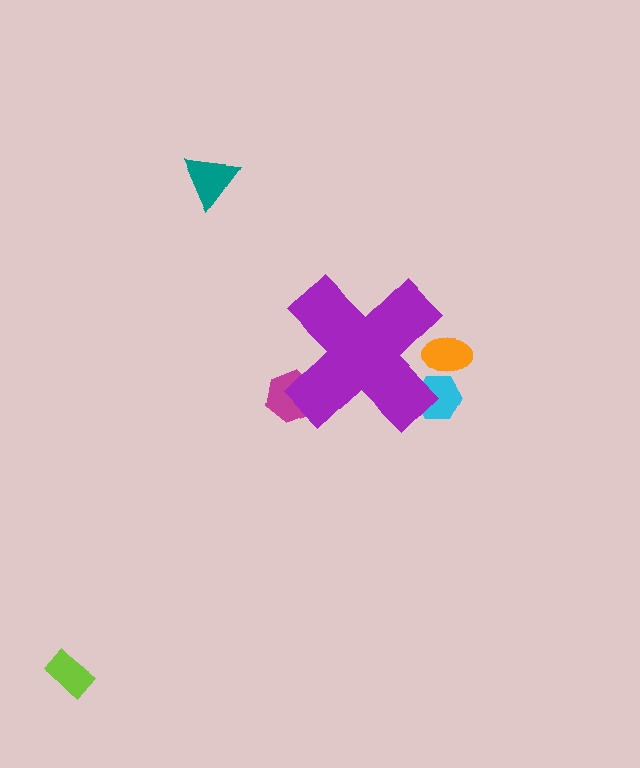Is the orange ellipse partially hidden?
Yes, the orange ellipse is partially hidden behind the purple cross.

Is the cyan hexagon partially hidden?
Yes, the cyan hexagon is partially hidden behind the purple cross.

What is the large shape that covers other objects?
A purple cross.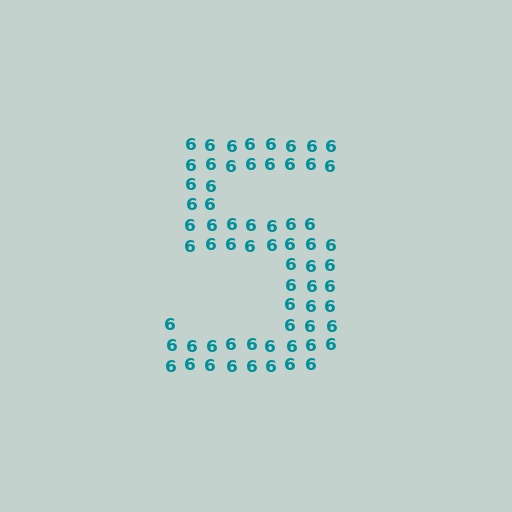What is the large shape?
The large shape is the digit 5.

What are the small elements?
The small elements are digit 6's.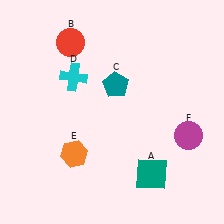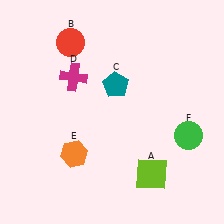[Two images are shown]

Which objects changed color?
A changed from teal to lime. D changed from cyan to magenta. F changed from magenta to green.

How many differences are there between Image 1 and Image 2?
There are 3 differences between the two images.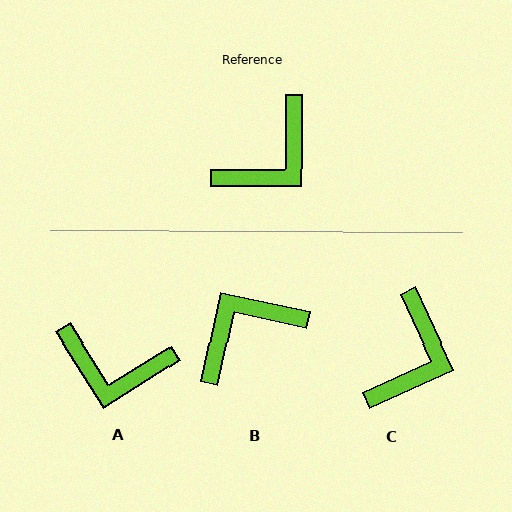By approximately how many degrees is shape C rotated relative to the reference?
Approximately 24 degrees counter-clockwise.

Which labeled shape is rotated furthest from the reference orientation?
B, about 168 degrees away.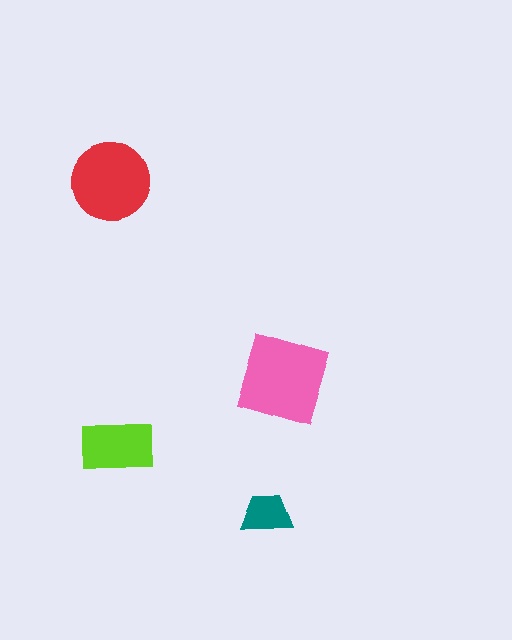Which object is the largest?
The pink square.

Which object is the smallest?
The teal trapezoid.